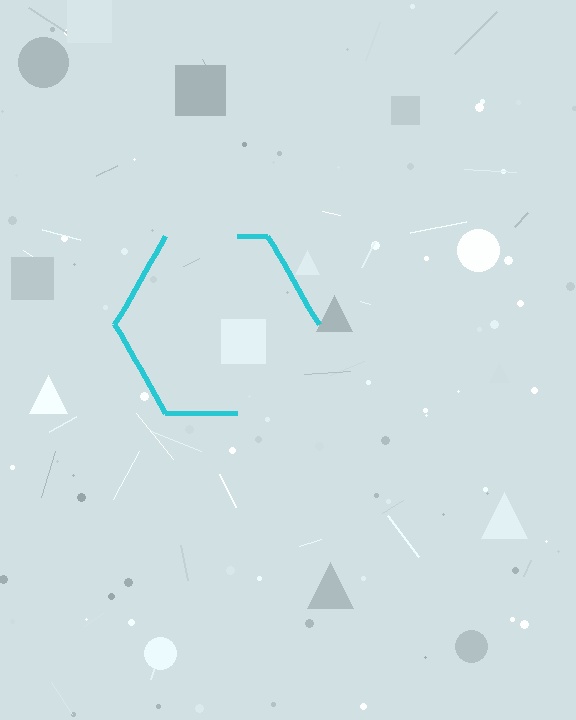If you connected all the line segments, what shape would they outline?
They would outline a hexagon.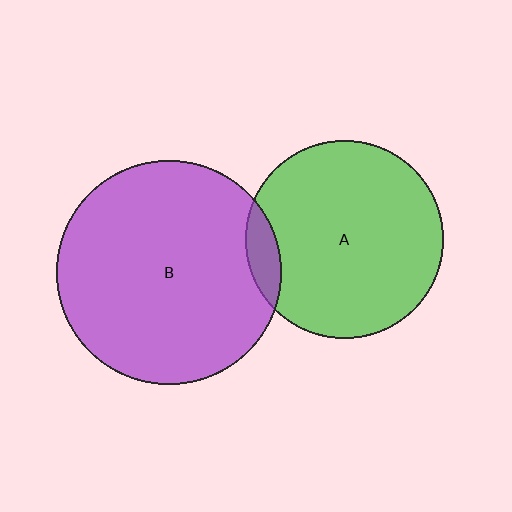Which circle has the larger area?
Circle B (purple).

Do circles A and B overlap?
Yes.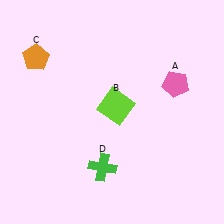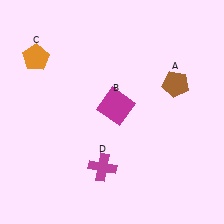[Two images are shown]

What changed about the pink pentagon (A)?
In Image 1, A is pink. In Image 2, it changed to brown.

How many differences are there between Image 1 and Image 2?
There are 3 differences between the two images.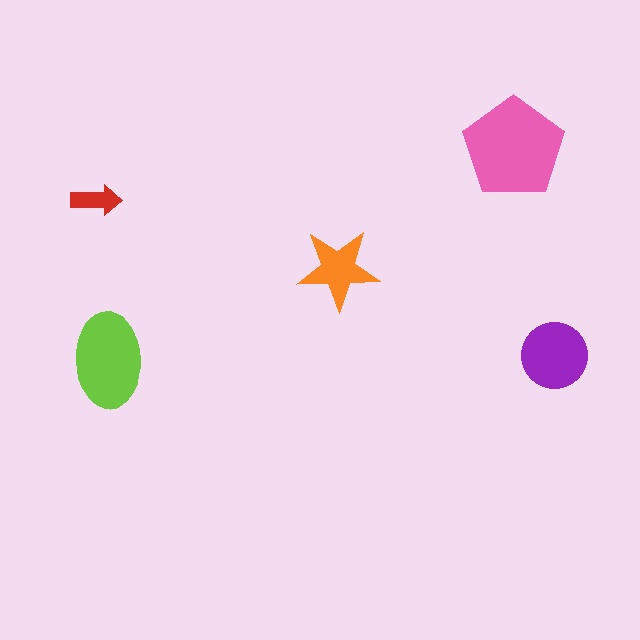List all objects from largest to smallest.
The pink pentagon, the lime ellipse, the purple circle, the orange star, the red arrow.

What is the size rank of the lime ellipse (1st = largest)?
2nd.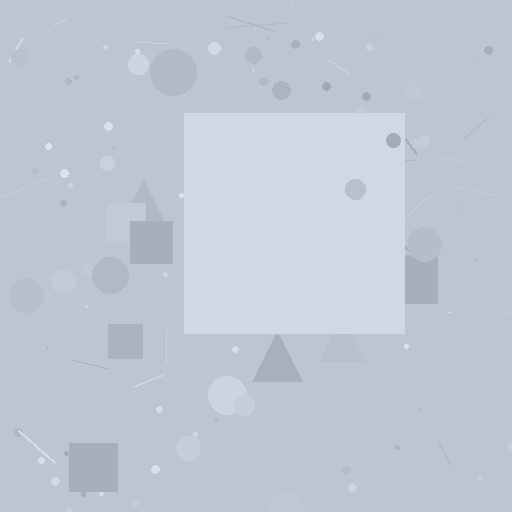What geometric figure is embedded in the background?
A square is embedded in the background.